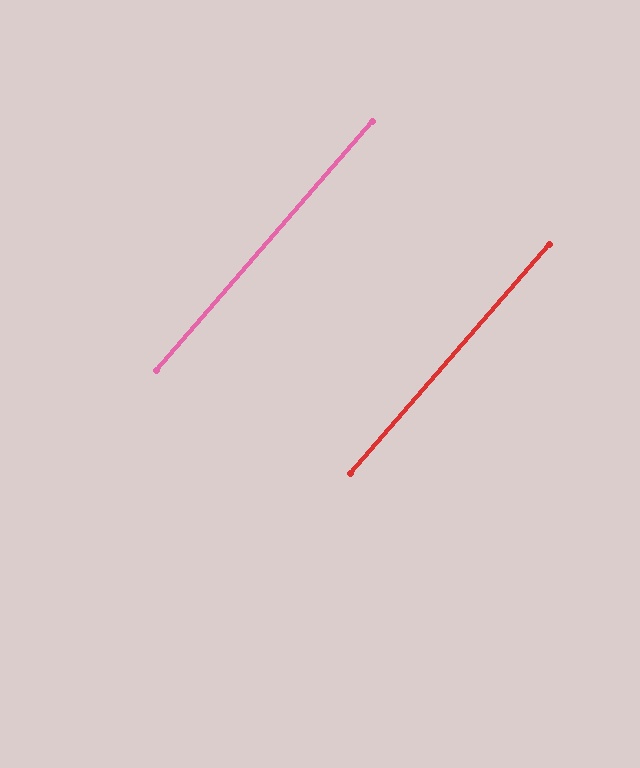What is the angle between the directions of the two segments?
Approximately 0 degrees.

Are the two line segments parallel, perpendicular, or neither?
Parallel — their directions differ by only 0.1°.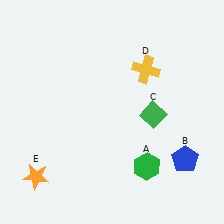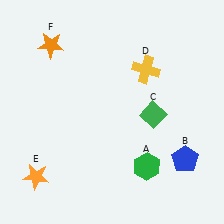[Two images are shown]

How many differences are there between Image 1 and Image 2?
There is 1 difference between the two images.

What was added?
An orange star (F) was added in Image 2.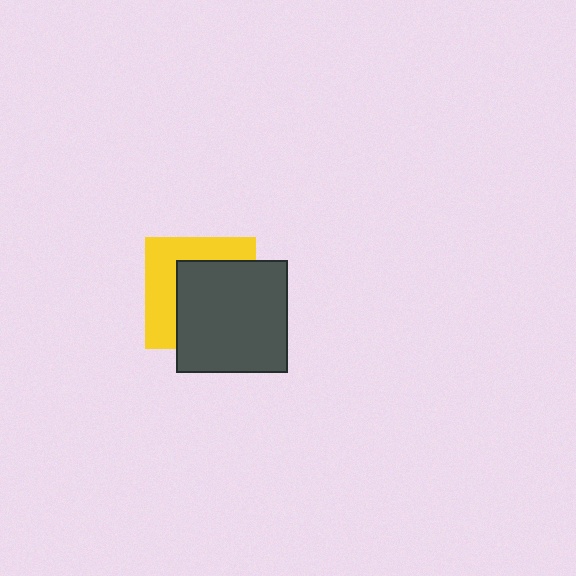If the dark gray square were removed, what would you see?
You would see the complete yellow square.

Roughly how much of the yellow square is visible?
A small part of it is visible (roughly 42%).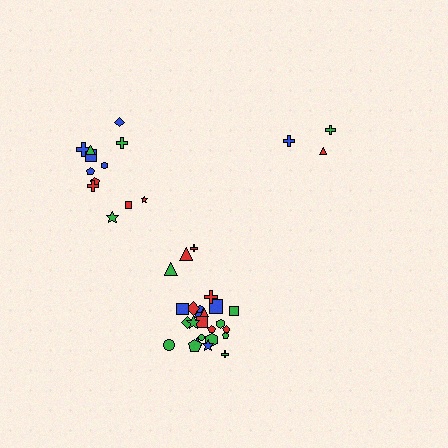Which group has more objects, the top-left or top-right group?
The top-left group.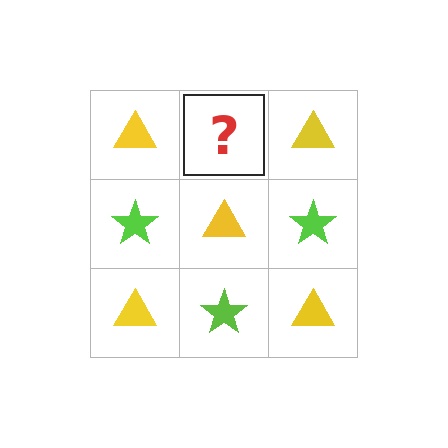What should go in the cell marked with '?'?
The missing cell should contain a lime star.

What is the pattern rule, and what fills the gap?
The rule is that it alternates yellow triangle and lime star in a checkerboard pattern. The gap should be filled with a lime star.